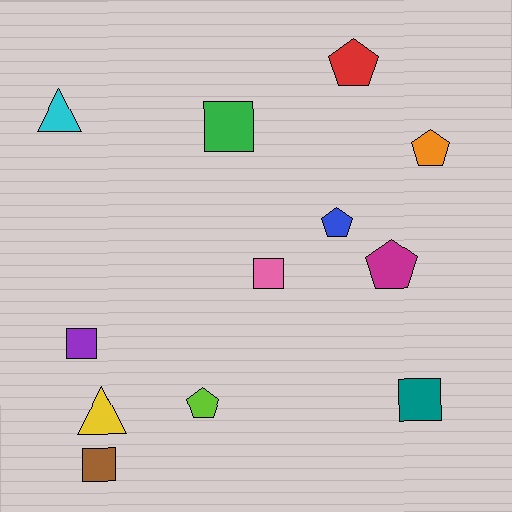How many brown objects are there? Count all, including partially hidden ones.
There is 1 brown object.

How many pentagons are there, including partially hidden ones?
There are 5 pentagons.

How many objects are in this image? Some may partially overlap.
There are 12 objects.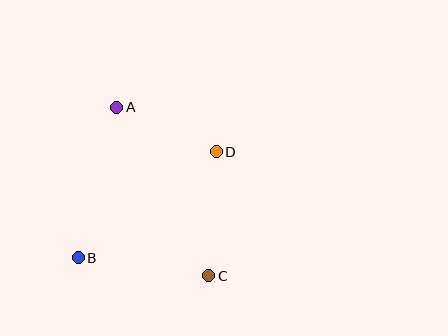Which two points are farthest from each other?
Points A and C are farthest from each other.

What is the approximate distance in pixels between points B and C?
The distance between B and C is approximately 132 pixels.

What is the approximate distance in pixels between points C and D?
The distance between C and D is approximately 124 pixels.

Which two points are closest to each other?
Points A and D are closest to each other.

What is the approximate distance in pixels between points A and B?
The distance between A and B is approximately 156 pixels.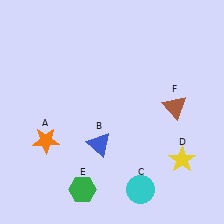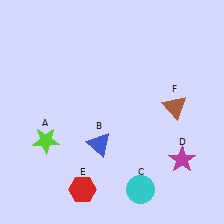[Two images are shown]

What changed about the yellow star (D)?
In Image 1, D is yellow. In Image 2, it changed to magenta.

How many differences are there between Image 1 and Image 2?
There are 3 differences between the two images.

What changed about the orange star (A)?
In Image 1, A is orange. In Image 2, it changed to lime.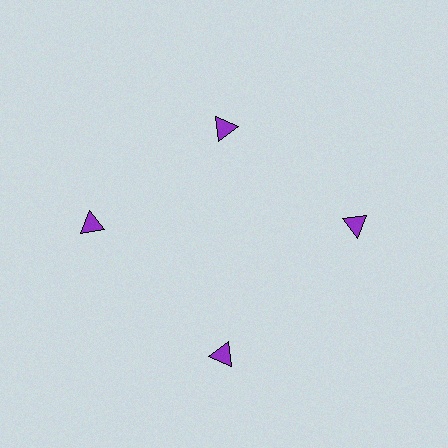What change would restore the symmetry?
The symmetry would be restored by moving it outward, back onto the ring so that all 4 triangles sit at equal angles and equal distance from the center.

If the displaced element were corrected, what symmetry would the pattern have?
It would have 4-fold rotational symmetry — the pattern would map onto itself every 90 degrees.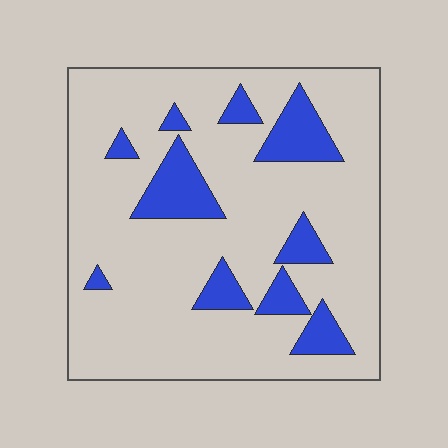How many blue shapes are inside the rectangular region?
10.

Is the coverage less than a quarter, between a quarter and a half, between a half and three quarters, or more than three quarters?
Less than a quarter.